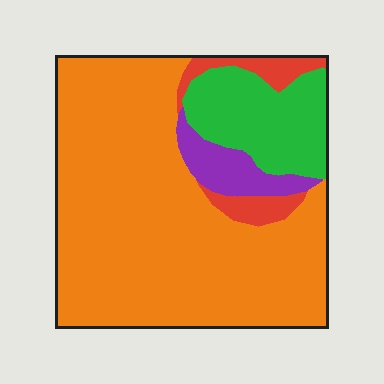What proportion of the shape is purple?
Purple takes up about one tenth (1/10) of the shape.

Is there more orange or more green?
Orange.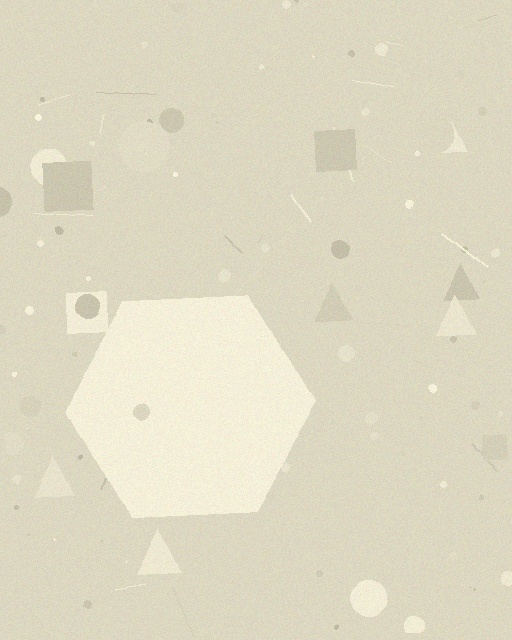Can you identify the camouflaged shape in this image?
The camouflaged shape is a hexagon.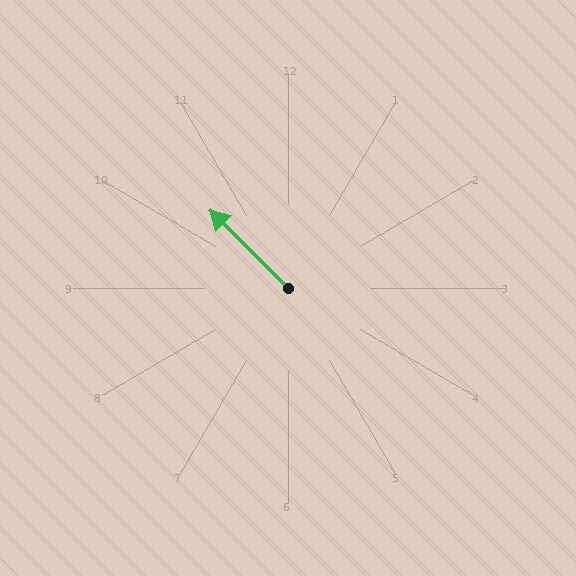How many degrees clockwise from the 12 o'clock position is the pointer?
Approximately 315 degrees.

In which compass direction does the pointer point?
Northwest.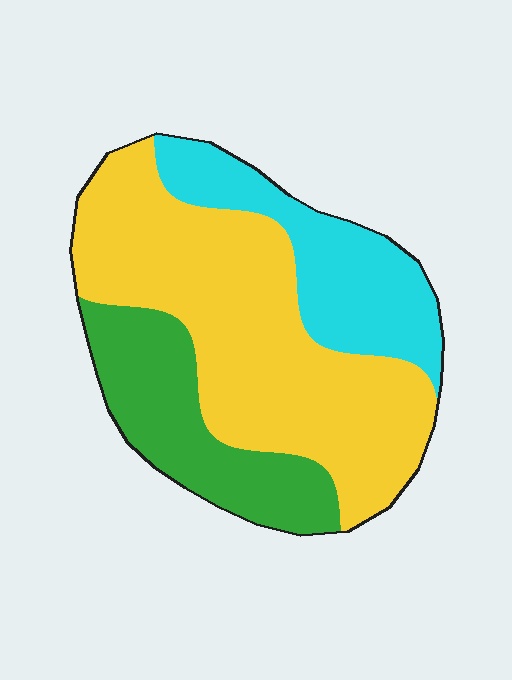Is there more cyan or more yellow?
Yellow.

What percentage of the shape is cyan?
Cyan covers 23% of the shape.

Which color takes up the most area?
Yellow, at roughly 55%.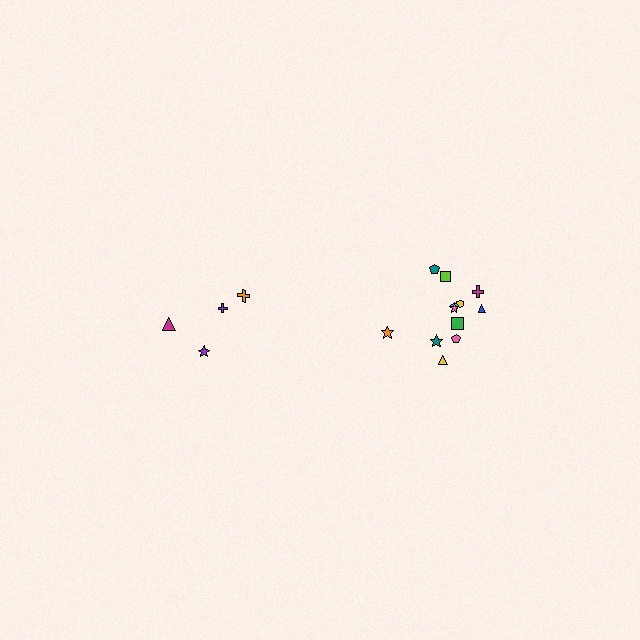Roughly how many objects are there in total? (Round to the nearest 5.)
Roughly 15 objects in total.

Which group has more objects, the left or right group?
The right group.